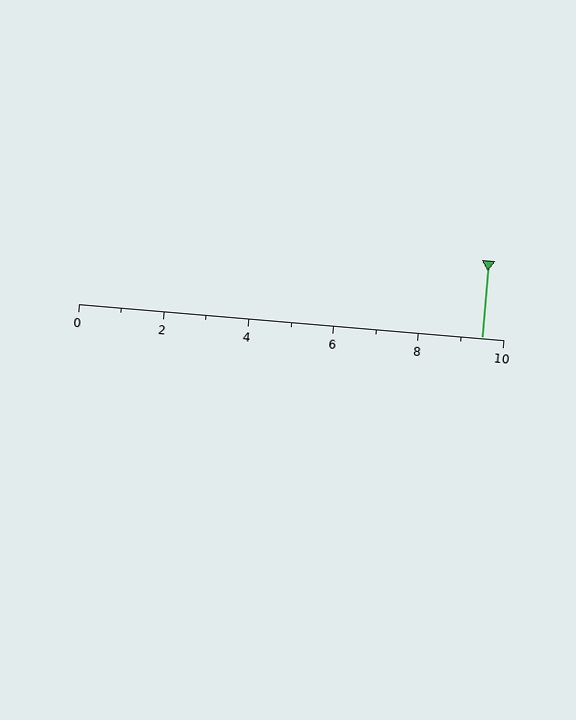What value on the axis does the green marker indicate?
The marker indicates approximately 9.5.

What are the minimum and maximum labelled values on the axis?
The axis runs from 0 to 10.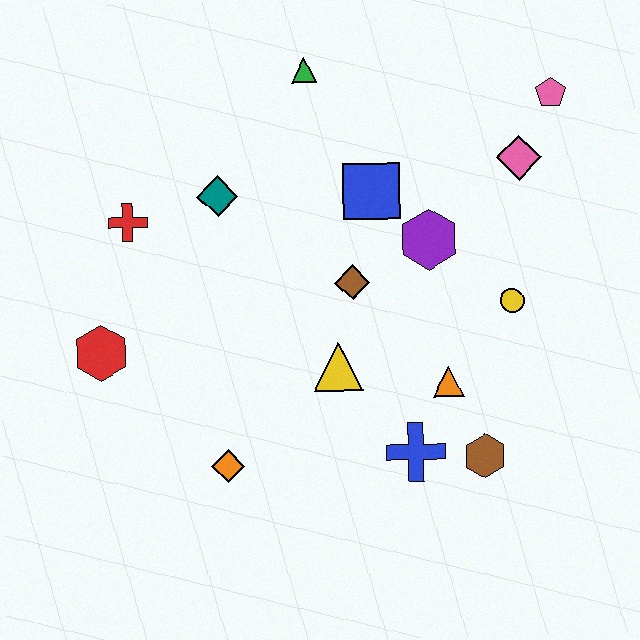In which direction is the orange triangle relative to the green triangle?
The orange triangle is below the green triangle.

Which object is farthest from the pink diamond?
The red hexagon is farthest from the pink diamond.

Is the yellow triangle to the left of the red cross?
No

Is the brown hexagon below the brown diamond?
Yes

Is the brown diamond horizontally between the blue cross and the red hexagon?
Yes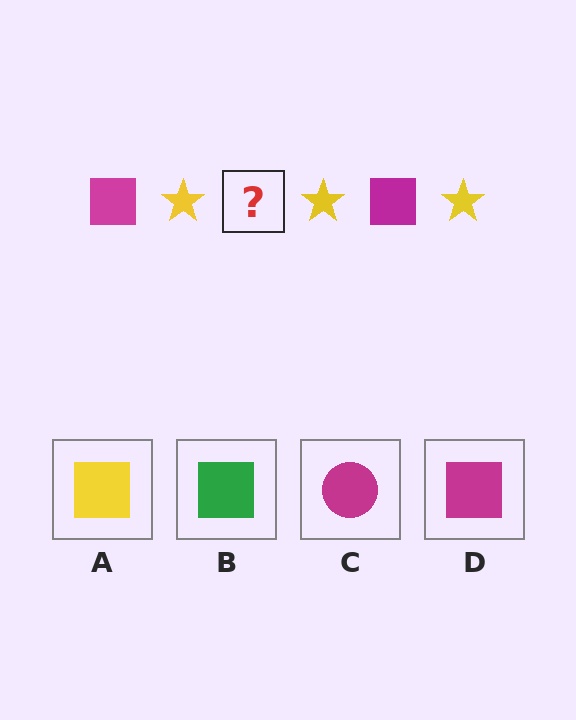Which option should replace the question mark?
Option D.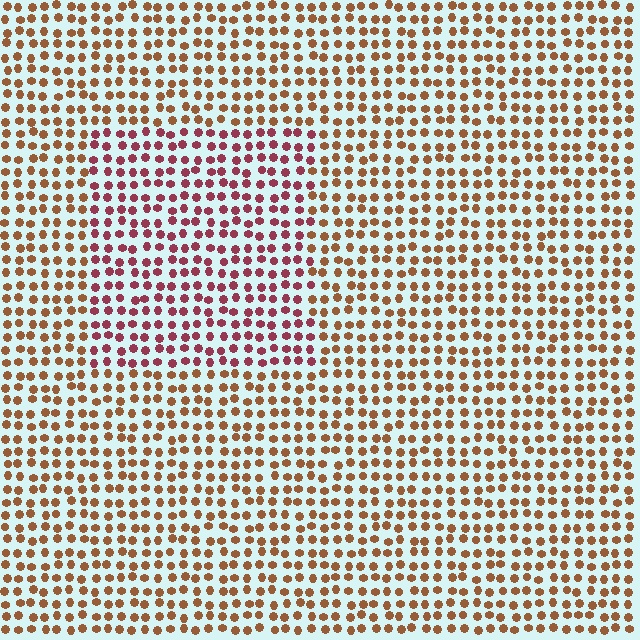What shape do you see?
I see a rectangle.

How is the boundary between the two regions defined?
The boundary is defined purely by a slight shift in hue (about 40 degrees). Spacing, size, and orientation are identical on both sides.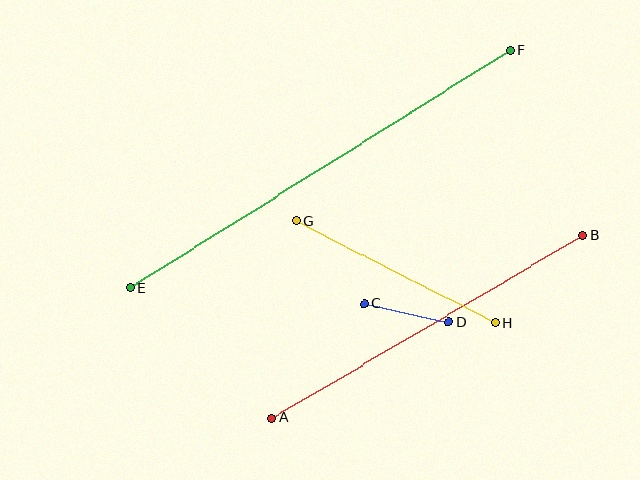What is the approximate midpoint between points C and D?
The midpoint is at approximately (406, 313) pixels.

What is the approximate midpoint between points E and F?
The midpoint is at approximately (320, 169) pixels.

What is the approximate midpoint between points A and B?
The midpoint is at approximately (427, 326) pixels.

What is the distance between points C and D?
The distance is approximately 87 pixels.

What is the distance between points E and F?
The distance is approximately 449 pixels.